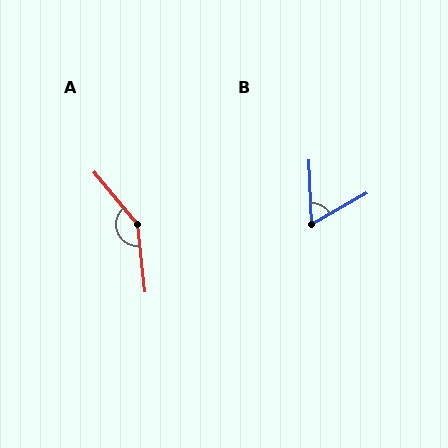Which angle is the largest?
A, at approximately 147 degrees.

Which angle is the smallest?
B, at approximately 63 degrees.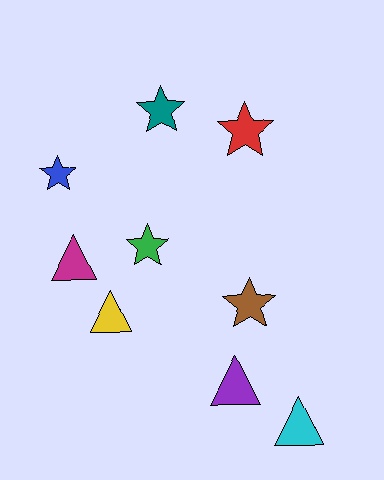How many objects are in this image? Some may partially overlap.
There are 9 objects.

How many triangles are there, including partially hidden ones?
There are 4 triangles.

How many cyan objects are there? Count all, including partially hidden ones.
There is 1 cyan object.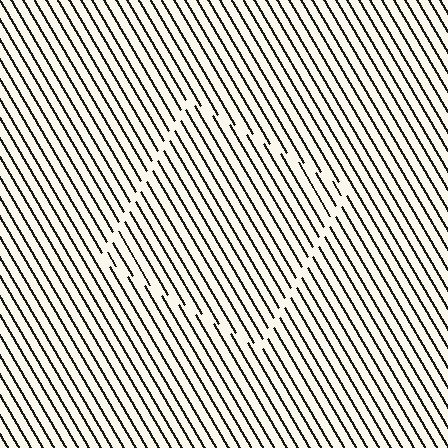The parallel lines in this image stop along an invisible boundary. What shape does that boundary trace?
An illusory square. The interior of the shape contains the same grating, shifted by half a period — the contour is defined by the phase discontinuity where line-ends from the inner and outer gratings abut.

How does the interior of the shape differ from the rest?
The interior of the shape contains the same grating, shifted by half a period — the contour is defined by the phase discontinuity where line-ends from the inner and outer gratings abut.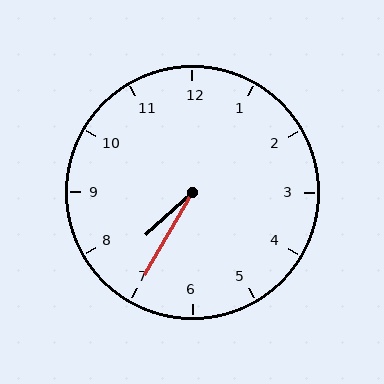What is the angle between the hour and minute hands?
Approximately 18 degrees.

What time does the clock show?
7:35.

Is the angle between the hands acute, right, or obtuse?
It is acute.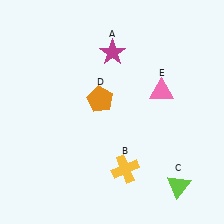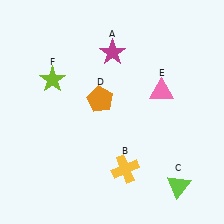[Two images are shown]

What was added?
A lime star (F) was added in Image 2.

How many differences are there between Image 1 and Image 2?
There is 1 difference between the two images.